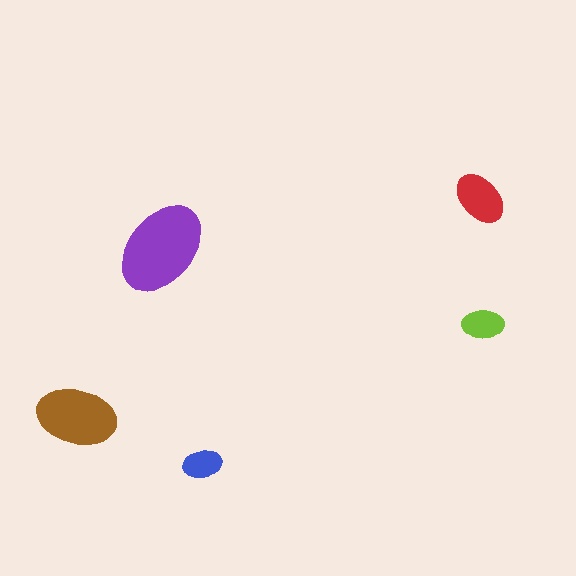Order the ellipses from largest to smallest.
the purple one, the brown one, the red one, the lime one, the blue one.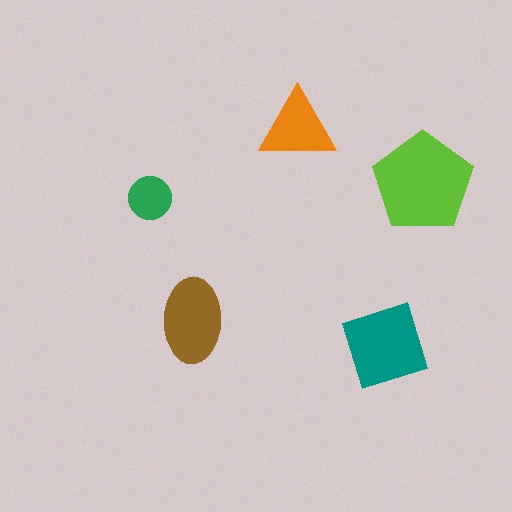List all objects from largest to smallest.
The lime pentagon, the teal square, the brown ellipse, the orange triangle, the green circle.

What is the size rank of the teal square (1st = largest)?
2nd.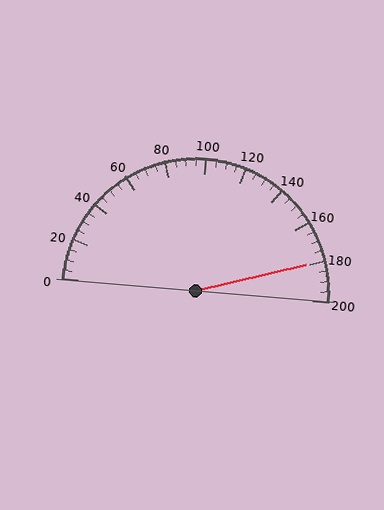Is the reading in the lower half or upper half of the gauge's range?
The reading is in the upper half of the range (0 to 200).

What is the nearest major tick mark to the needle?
The nearest major tick mark is 180.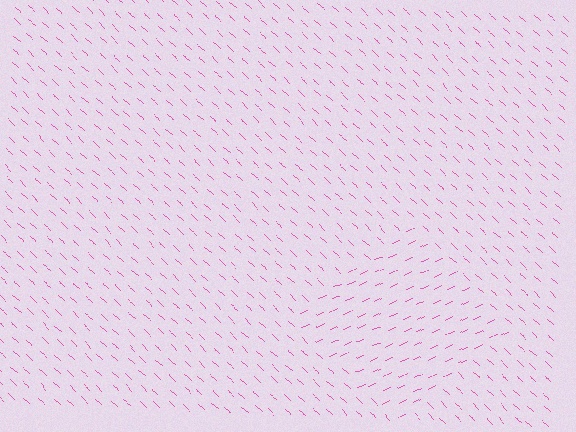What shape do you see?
I see a diamond.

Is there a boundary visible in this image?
Yes, there is a texture boundary formed by a change in line orientation.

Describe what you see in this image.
The image is filled with small pink line segments. A diamond region in the image has lines oriented differently from the surrounding lines, creating a visible texture boundary.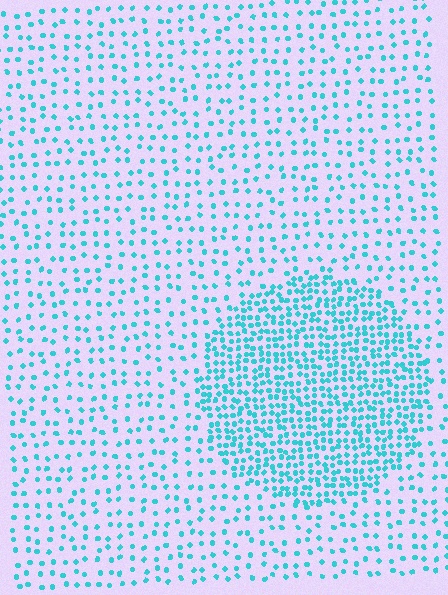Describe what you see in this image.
The image contains small cyan elements arranged at two different densities. A circle-shaped region is visible where the elements are more densely packed than the surrounding area.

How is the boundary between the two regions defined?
The boundary is defined by a change in element density (approximately 2.4x ratio). All elements are the same color, size, and shape.